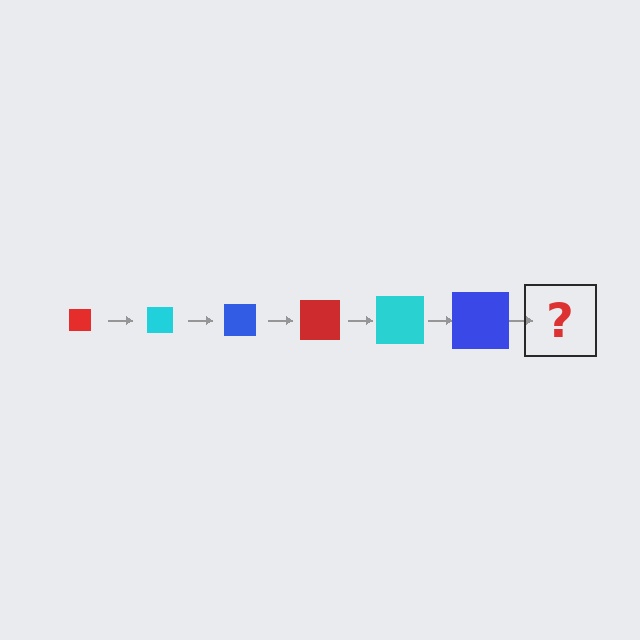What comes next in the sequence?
The next element should be a red square, larger than the previous one.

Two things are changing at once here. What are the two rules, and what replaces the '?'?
The two rules are that the square grows larger each step and the color cycles through red, cyan, and blue. The '?' should be a red square, larger than the previous one.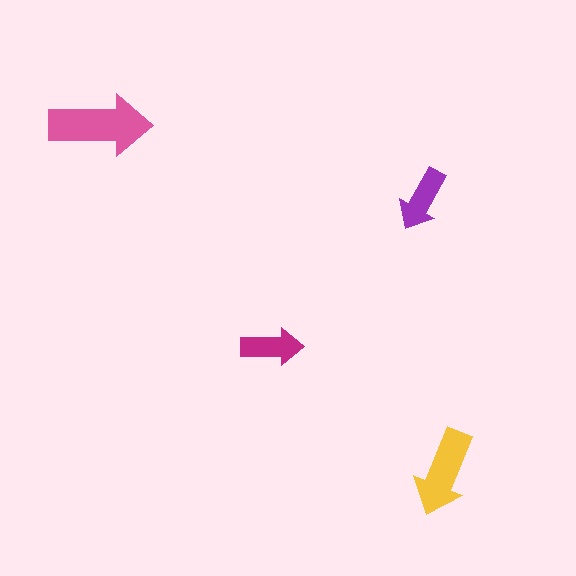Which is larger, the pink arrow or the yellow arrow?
The pink one.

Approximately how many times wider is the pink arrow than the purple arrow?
About 1.5 times wider.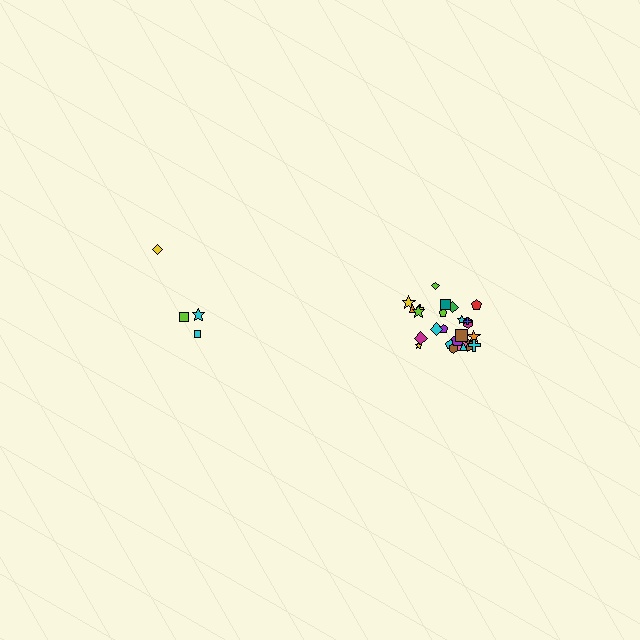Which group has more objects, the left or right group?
The right group.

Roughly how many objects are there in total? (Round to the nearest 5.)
Roughly 30 objects in total.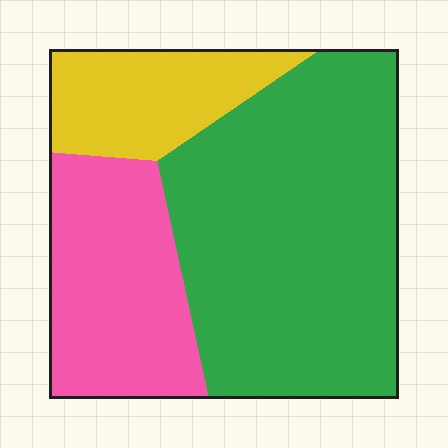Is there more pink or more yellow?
Pink.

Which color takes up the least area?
Yellow, at roughly 15%.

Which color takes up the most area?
Green, at roughly 55%.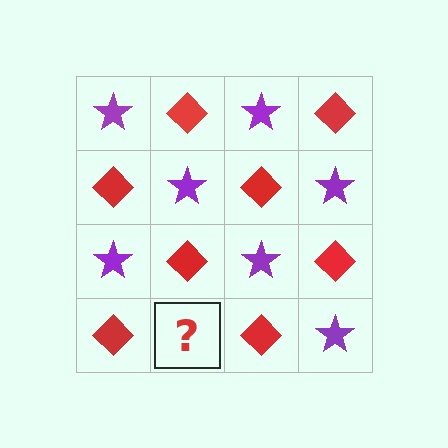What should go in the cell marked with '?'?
The missing cell should contain a purple star.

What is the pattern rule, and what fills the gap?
The rule is that it alternates purple star and red diamond in a checkerboard pattern. The gap should be filled with a purple star.